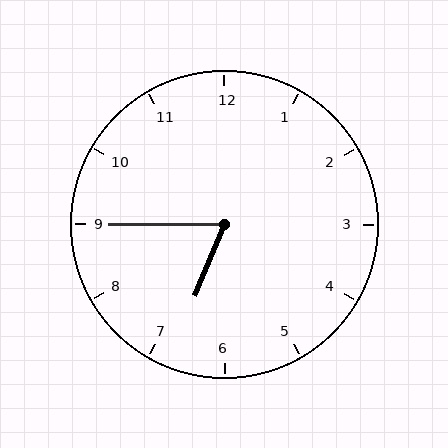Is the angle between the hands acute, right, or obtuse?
It is acute.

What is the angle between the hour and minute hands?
Approximately 68 degrees.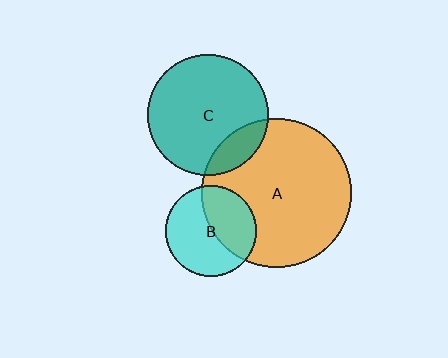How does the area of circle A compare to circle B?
Approximately 2.7 times.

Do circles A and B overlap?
Yes.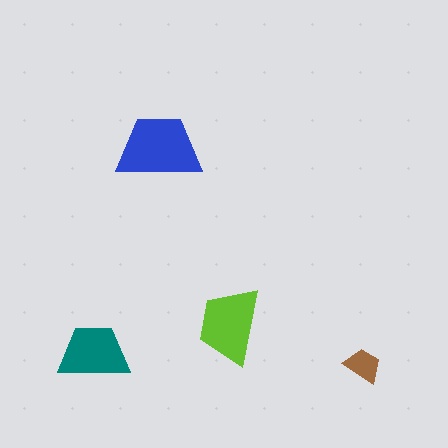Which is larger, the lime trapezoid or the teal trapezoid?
The lime one.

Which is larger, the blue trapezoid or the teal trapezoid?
The blue one.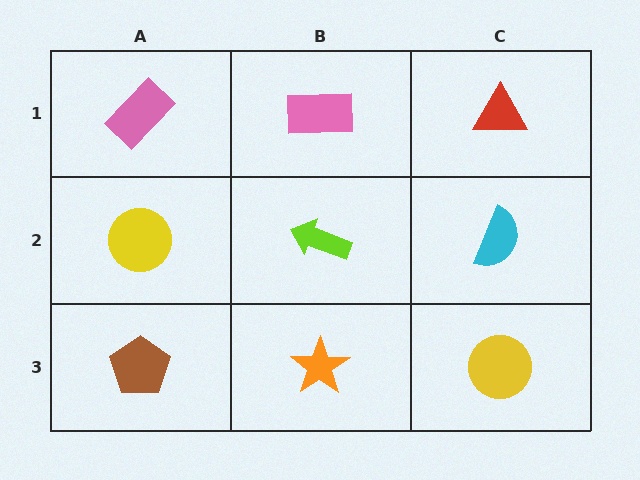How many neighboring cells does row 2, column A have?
3.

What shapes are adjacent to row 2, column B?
A pink rectangle (row 1, column B), an orange star (row 3, column B), a yellow circle (row 2, column A), a cyan semicircle (row 2, column C).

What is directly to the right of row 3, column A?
An orange star.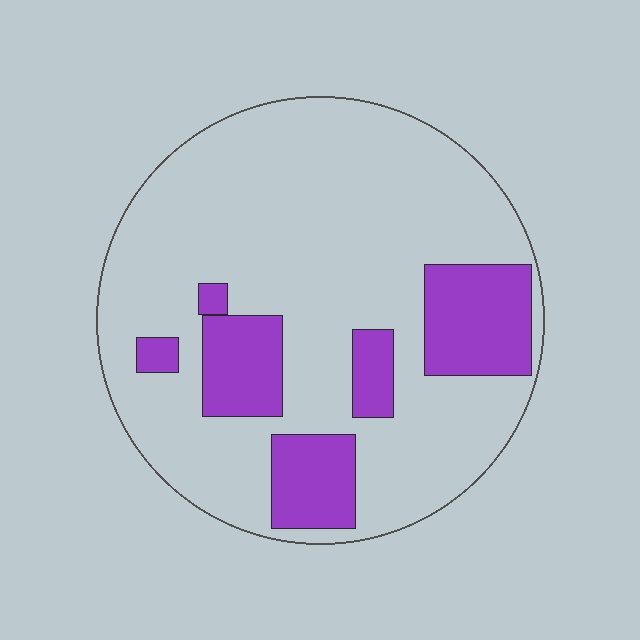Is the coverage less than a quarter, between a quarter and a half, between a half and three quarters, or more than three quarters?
Less than a quarter.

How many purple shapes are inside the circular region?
6.